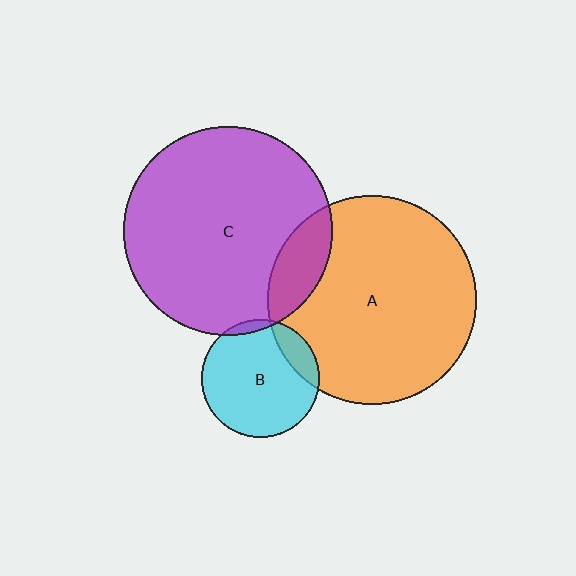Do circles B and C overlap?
Yes.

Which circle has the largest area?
Circle A (orange).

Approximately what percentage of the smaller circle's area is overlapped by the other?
Approximately 5%.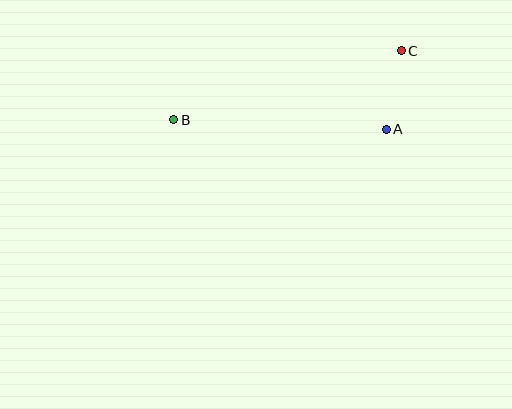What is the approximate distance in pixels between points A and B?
The distance between A and B is approximately 213 pixels.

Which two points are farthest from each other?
Points B and C are farthest from each other.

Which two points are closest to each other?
Points A and C are closest to each other.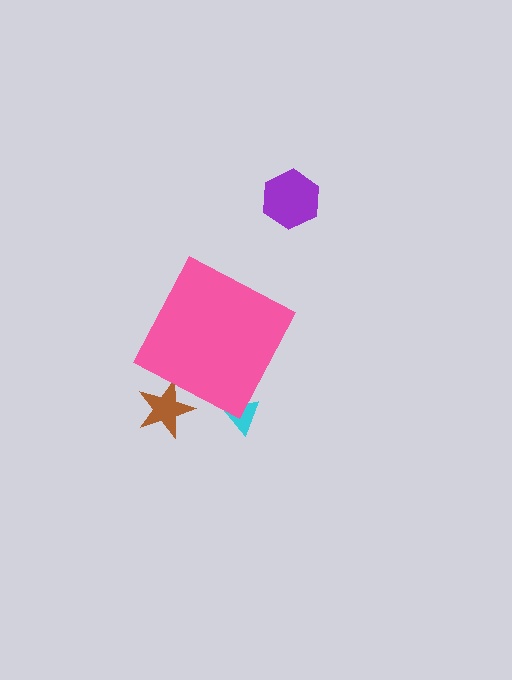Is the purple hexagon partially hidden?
No, the purple hexagon is fully visible.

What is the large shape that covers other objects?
A pink diamond.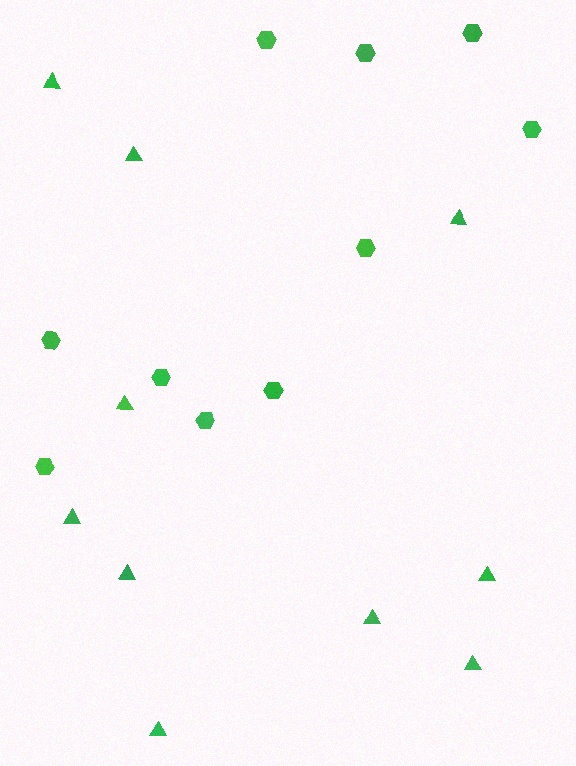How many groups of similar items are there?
There are 2 groups: one group of triangles (10) and one group of hexagons (10).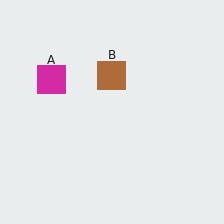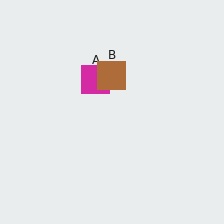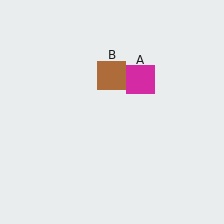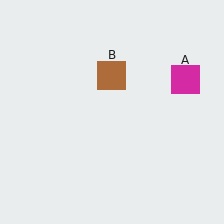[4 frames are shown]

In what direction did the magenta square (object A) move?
The magenta square (object A) moved right.